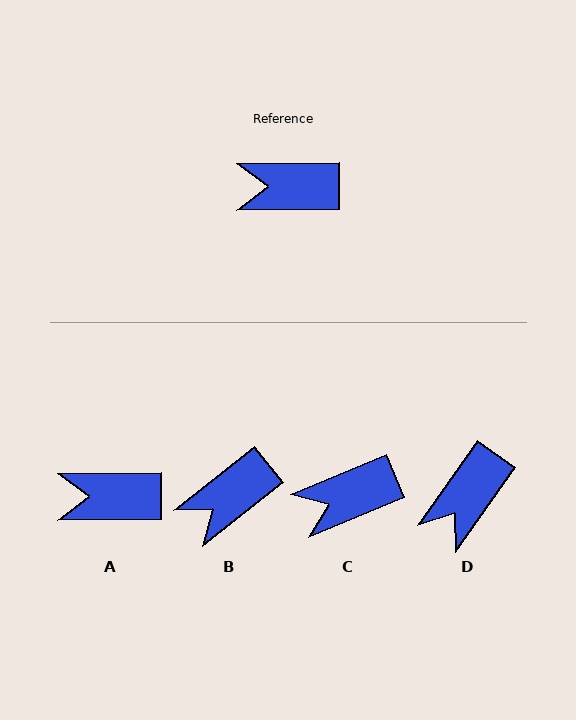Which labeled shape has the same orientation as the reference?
A.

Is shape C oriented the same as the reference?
No, it is off by about 22 degrees.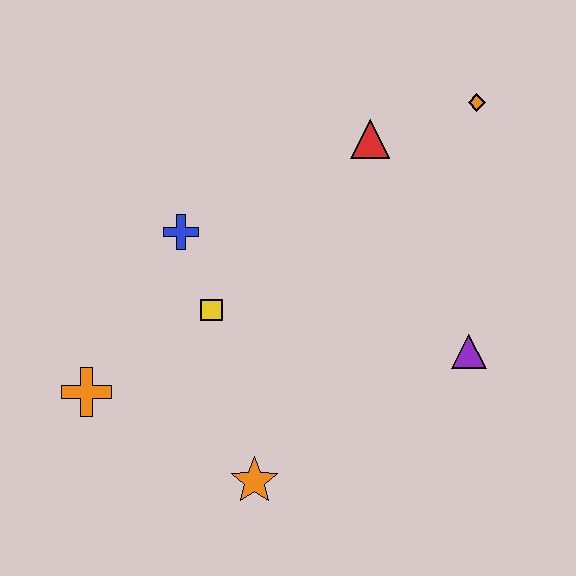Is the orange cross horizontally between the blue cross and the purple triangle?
No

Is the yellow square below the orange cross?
No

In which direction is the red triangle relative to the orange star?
The red triangle is above the orange star.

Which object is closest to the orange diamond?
The red triangle is closest to the orange diamond.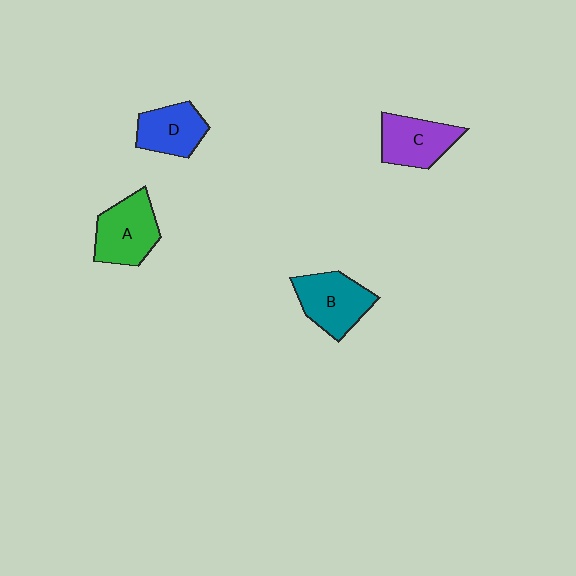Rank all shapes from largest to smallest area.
From largest to smallest: A (green), B (teal), C (purple), D (blue).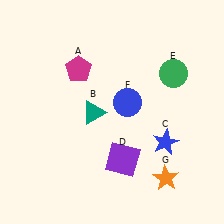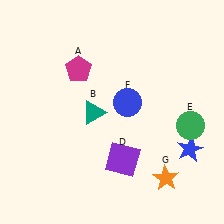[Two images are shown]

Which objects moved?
The objects that moved are: the blue star (C), the green circle (E).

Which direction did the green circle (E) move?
The green circle (E) moved down.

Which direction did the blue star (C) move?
The blue star (C) moved right.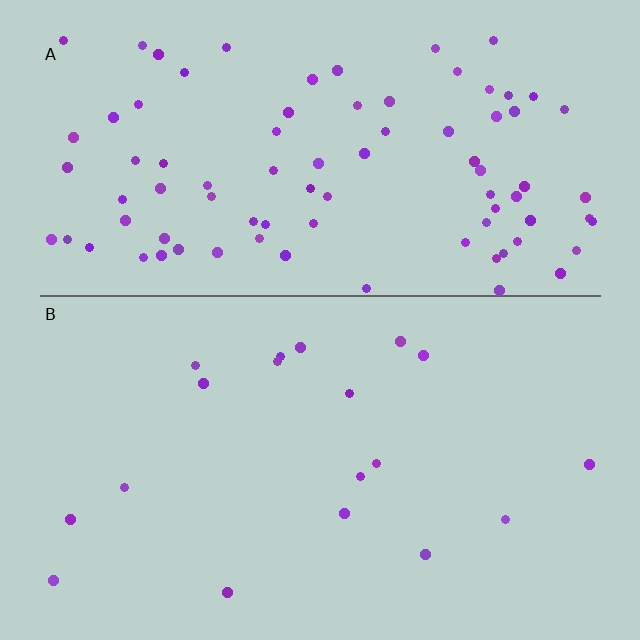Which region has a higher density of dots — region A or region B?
A (the top).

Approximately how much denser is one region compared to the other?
Approximately 4.7× — region A over region B.